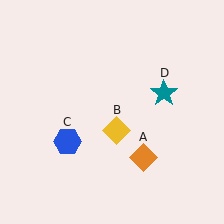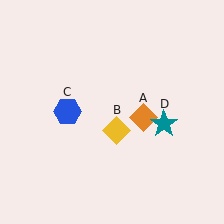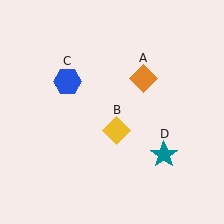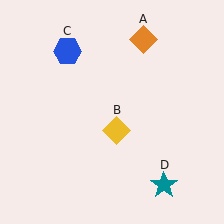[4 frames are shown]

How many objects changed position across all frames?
3 objects changed position: orange diamond (object A), blue hexagon (object C), teal star (object D).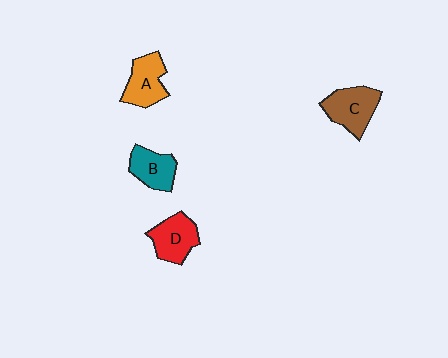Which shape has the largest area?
Shape C (brown).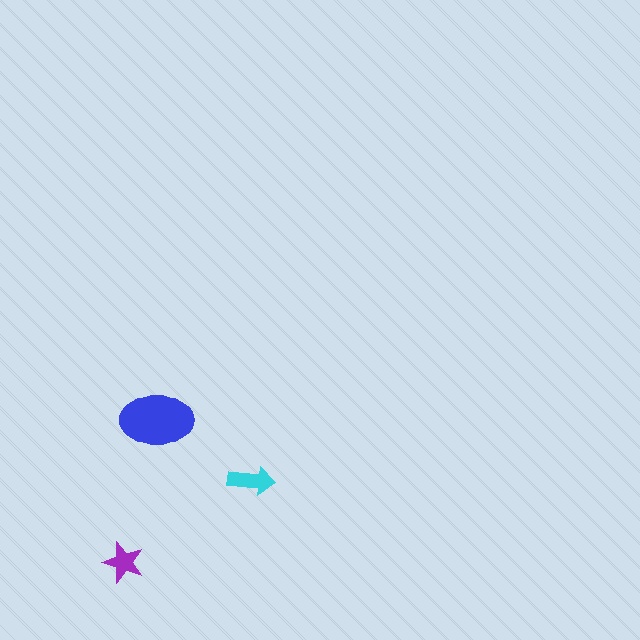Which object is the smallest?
The purple star.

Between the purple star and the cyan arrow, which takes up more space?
The cyan arrow.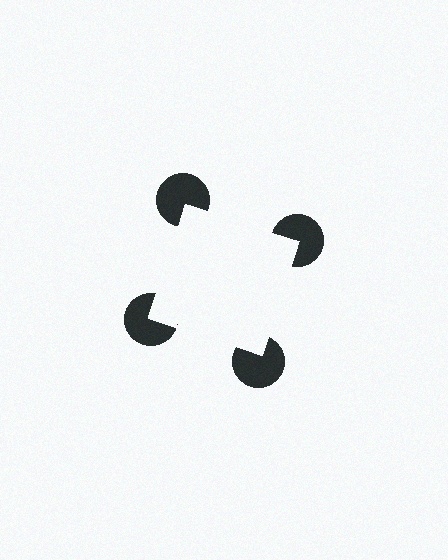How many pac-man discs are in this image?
There are 4 — one at each vertex of the illusory square.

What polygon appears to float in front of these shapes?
An illusory square — its edges are inferred from the aligned wedge cuts in the pac-man discs, not physically drawn.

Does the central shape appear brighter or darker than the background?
It typically appears slightly brighter than the background, even though no actual brightness change is drawn.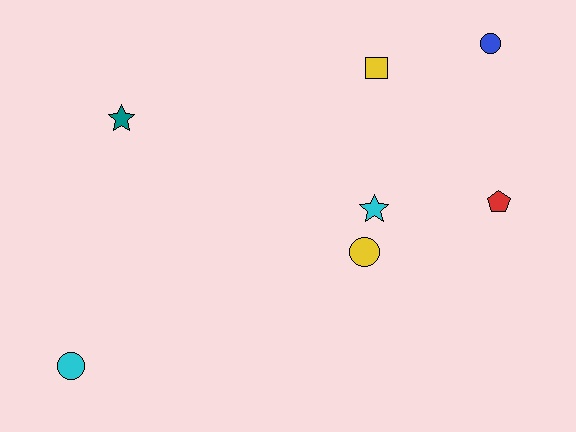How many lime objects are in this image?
There are no lime objects.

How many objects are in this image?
There are 7 objects.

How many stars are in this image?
There are 2 stars.